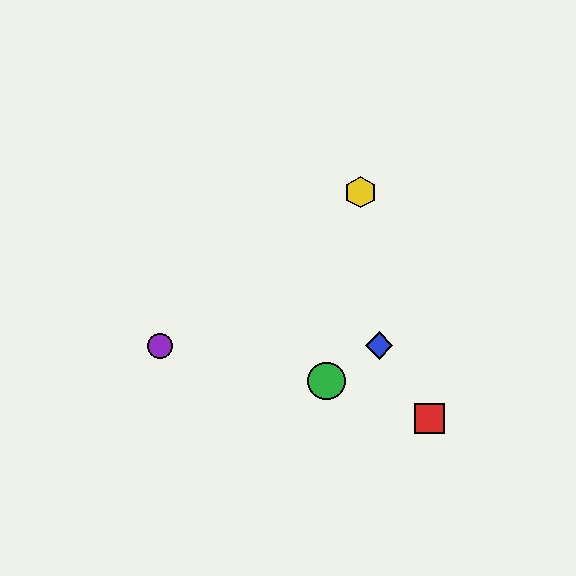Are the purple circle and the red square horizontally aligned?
No, the purple circle is at y≈346 and the red square is at y≈419.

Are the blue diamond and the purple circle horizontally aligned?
Yes, both are at y≈346.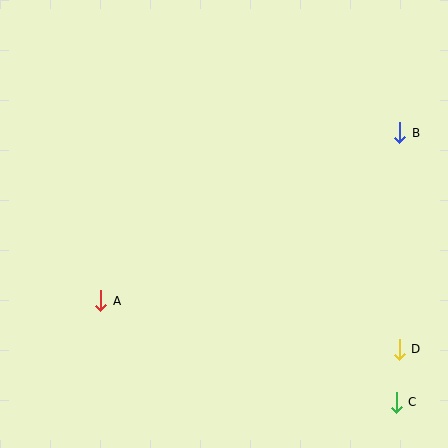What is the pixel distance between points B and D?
The distance between B and D is 217 pixels.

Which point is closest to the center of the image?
Point A at (101, 301) is closest to the center.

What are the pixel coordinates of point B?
Point B is at (400, 133).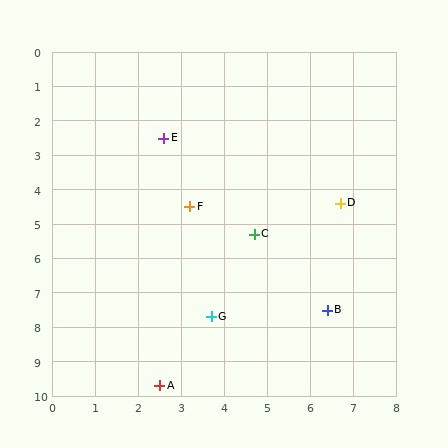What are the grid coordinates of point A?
Point A is at approximately (2.5, 9.7).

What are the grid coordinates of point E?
Point E is at approximately (2.6, 2.5).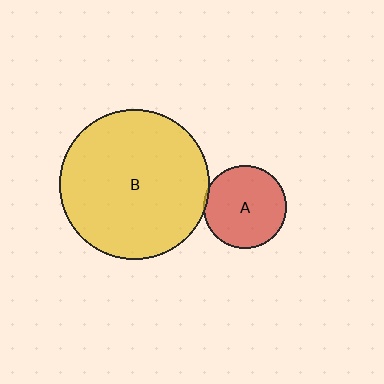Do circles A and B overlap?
Yes.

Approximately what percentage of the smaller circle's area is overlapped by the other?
Approximately 5%.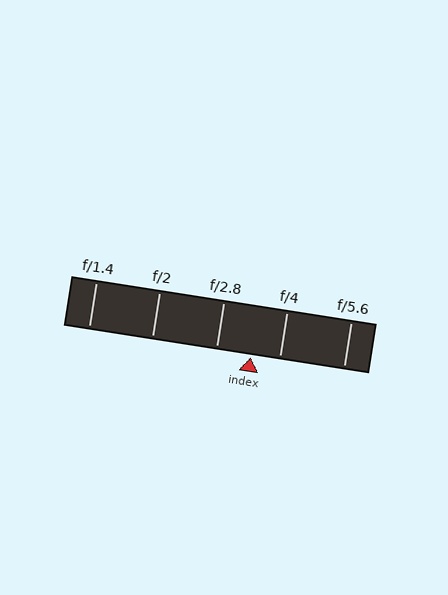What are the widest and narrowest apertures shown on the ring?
The widest aperture shown is f/1.4 and the narrowest is f/5.6.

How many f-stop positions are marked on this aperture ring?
There are 5 f-stop positions marked.